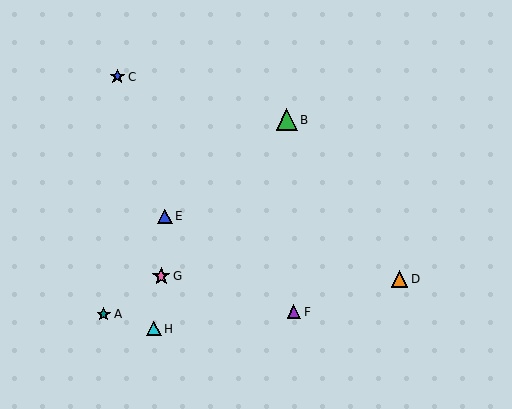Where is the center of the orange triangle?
The center of the orange triangle is at (399, 279).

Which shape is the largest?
The green triangle (labeled B) is the largest.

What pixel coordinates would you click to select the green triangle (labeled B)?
Click at (287, 120) to select the green triangle B.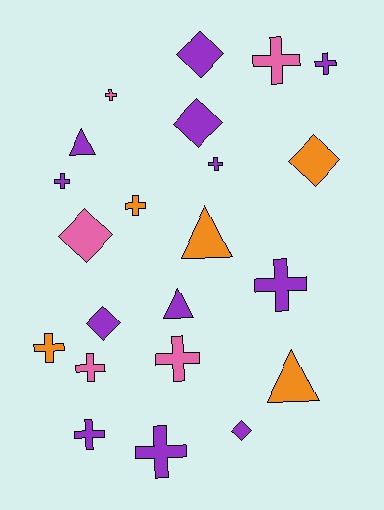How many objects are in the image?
There are 22 objects.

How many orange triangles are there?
There are 2 orange triangles.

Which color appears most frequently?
Purple, with 12 objects.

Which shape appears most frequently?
Cross, with 12 objects.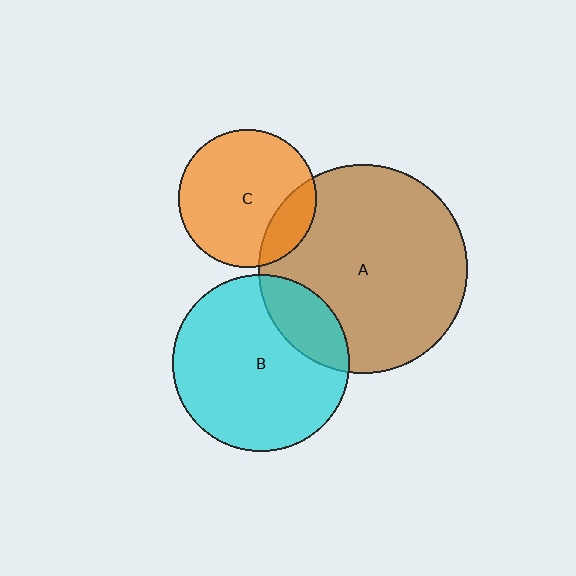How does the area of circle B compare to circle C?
Approximately 1.6 times.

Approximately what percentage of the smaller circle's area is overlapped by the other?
Approximately 20%.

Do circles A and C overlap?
Yes.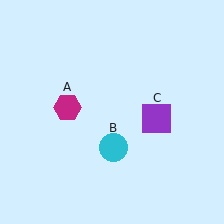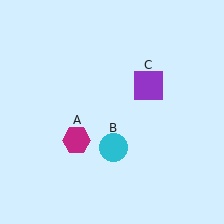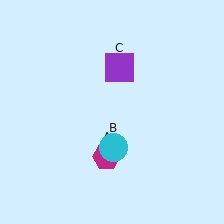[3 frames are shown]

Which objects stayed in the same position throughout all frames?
Cyan circle (object B) remained stationary.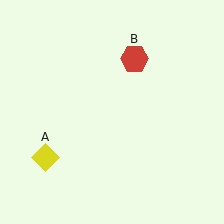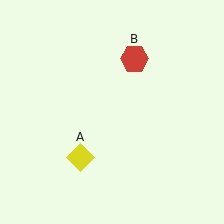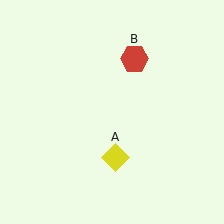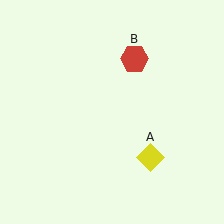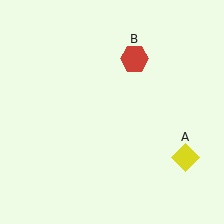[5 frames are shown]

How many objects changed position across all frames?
1 object changed position: yellow diamond (object A).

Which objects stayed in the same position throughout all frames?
Red hexagon (object B) remained stationary.